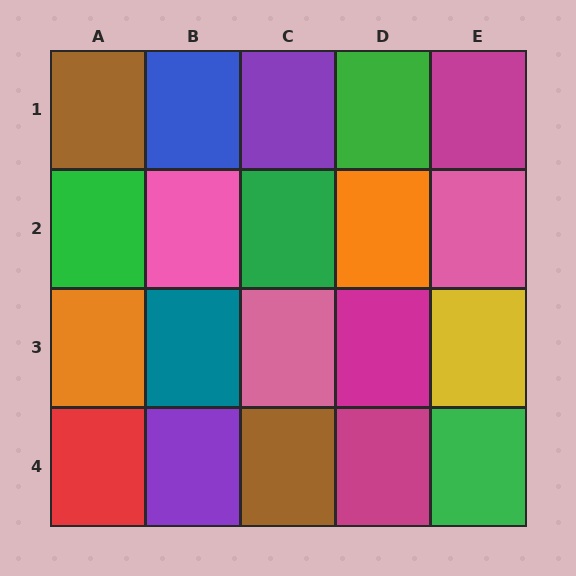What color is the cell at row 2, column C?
Green.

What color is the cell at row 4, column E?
Green.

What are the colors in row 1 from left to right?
Brown, blue, purple, green, magenta.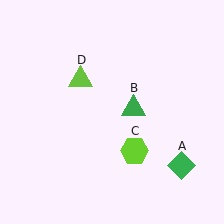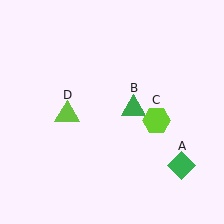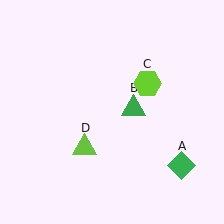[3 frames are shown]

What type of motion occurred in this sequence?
The lime hexagon (object C), lime triangle (object D) rotated counterclockwise around the center of the scene.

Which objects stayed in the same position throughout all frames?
Green diamond (object A) and green triangle (object B) remained stationary.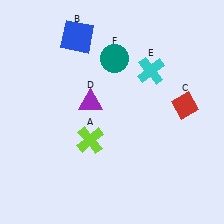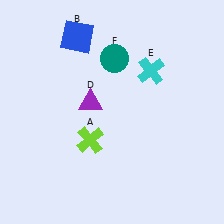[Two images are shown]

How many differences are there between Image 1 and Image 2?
There is 1 difference between the two images.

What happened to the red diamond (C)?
The red diamond (C) was removed in Image 2. It was in the top-right area of Image 1.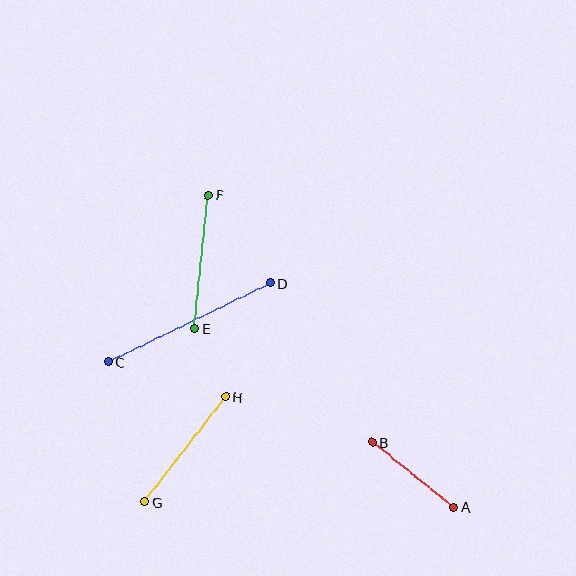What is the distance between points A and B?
The distance is approximately 104 pixels.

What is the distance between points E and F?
The distance is approximately 134 pixels.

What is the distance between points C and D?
The distance is approximately 180 pixels.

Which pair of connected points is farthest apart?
Points C and D are farthest apart.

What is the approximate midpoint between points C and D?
The midpoint is at approximately (190, 322) pixels.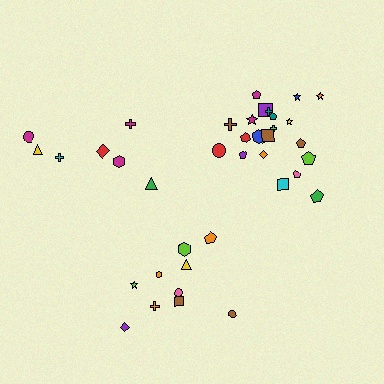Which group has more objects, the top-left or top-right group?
The top-right group.